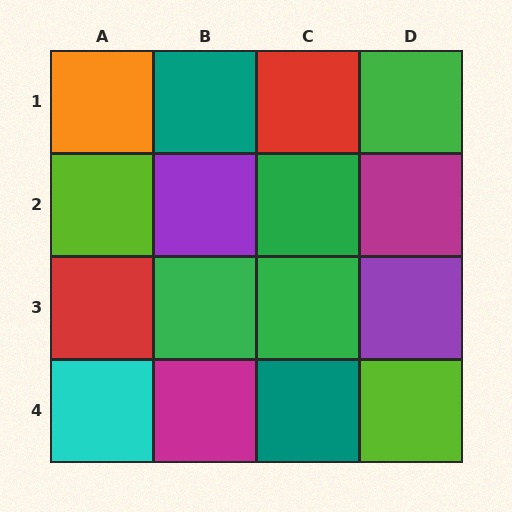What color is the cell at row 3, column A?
Red.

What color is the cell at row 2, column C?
Green.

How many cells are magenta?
2 cells are magenta.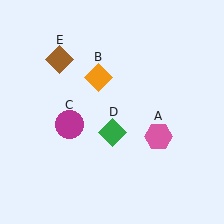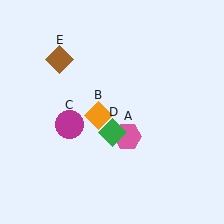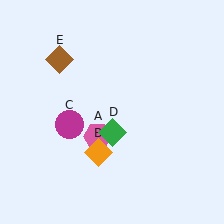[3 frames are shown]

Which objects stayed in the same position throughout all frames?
Magenta circle (object C) and green diamond (object D) and brown diamond (object E) remained stationary.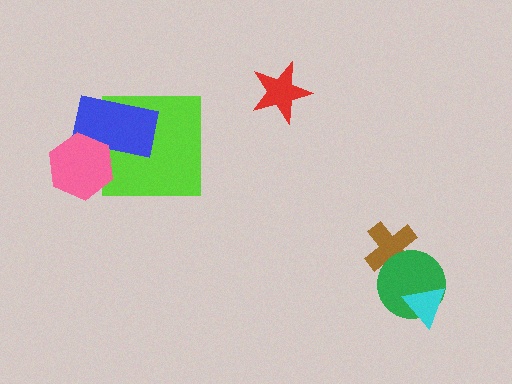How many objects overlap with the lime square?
2 objects overlap with the lime square.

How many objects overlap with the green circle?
2 objects overlap with the green circle.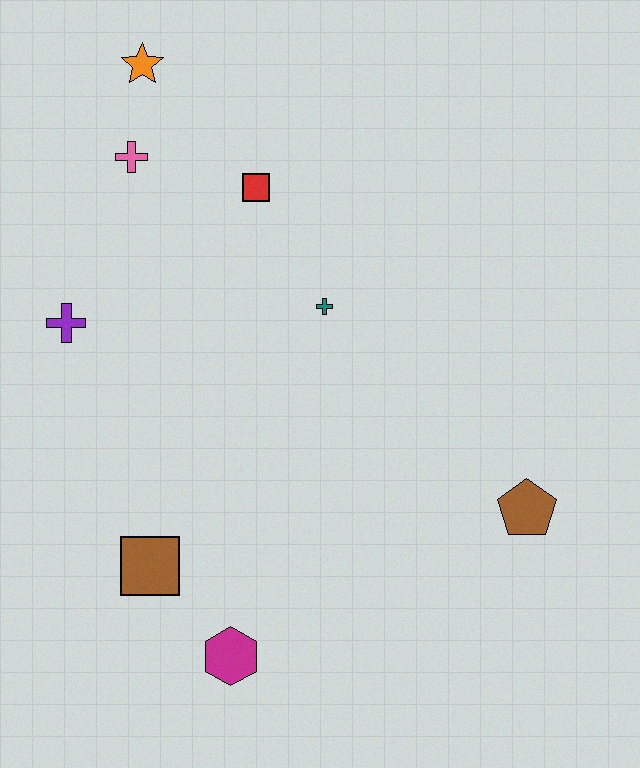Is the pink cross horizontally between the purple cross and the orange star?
Yes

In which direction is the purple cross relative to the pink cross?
The purple cross is below the pink cross.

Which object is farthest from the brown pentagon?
The orange star is farthest from the brown pentagon.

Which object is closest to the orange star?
The pink cross is closest to the orange star.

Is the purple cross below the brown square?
No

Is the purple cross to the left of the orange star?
Yes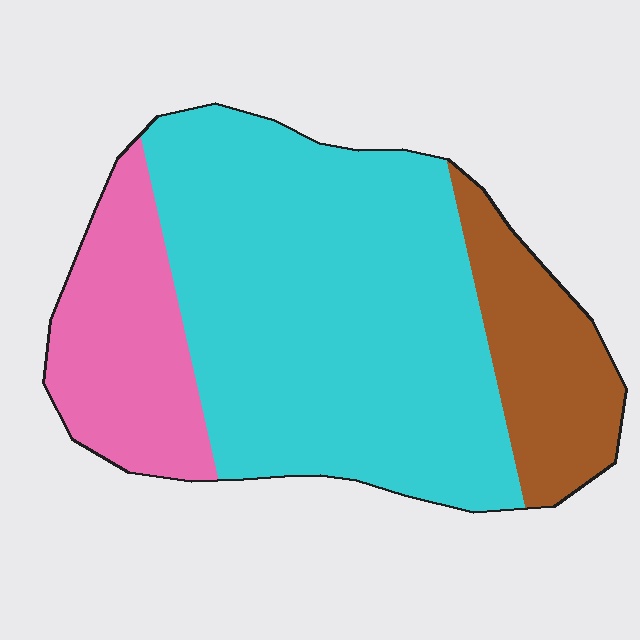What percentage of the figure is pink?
Pink covers roughly 20% of the figure.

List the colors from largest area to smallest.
From largest to smallest: cyan, pink, brown.